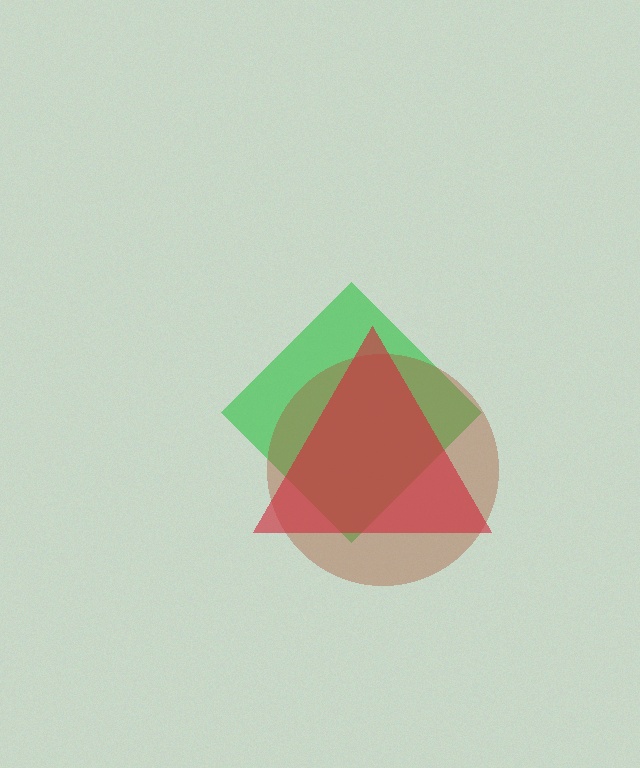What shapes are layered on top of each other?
The layered shapes are: a green diamond, a brown circle, a red triangle.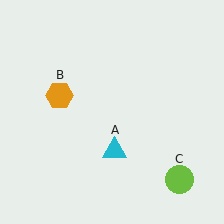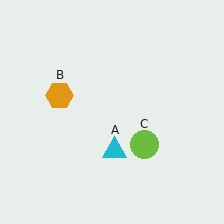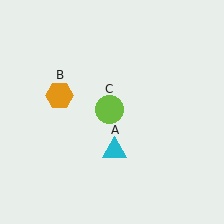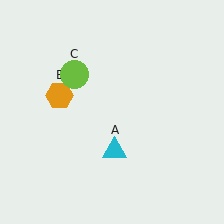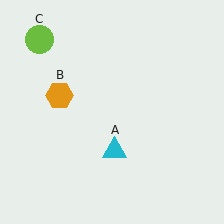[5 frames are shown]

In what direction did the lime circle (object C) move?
The lime circle (object C) moved up and to the left.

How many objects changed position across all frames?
1 object changed position: lime circle (object C).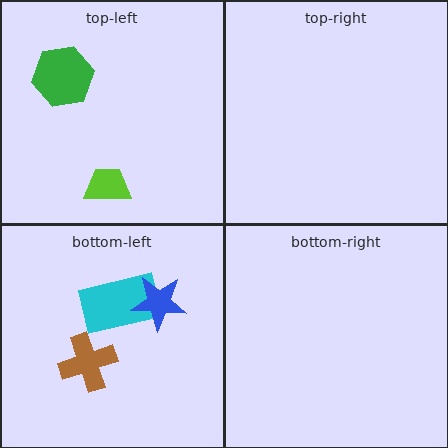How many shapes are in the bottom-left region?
3.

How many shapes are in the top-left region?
2.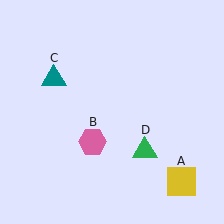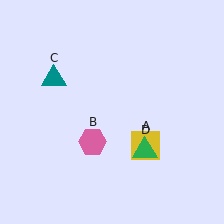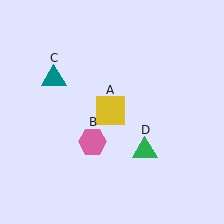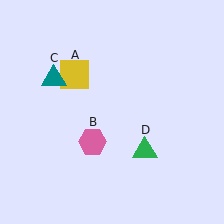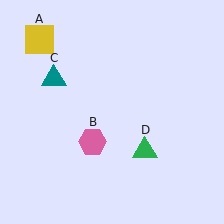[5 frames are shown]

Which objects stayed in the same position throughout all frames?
Pink hexagon (object B) and teal triangle (object C) and green triangle (object D) remained stationary.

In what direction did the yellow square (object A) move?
The yellow square (object A) moved up and to the left.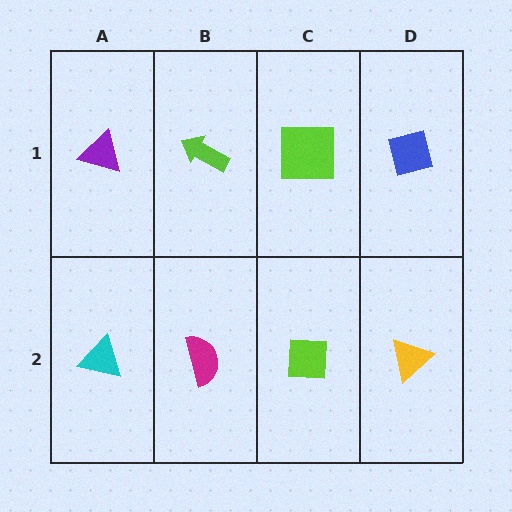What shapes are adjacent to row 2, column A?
A purple triangle (row 1, column A), a magenta semicircle (row 2, column B).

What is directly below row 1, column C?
A lime square.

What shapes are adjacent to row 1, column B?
A magenta semicircle (row 2, column B), a purple triangle (row 1, column A), a lime square (row 1, column C).